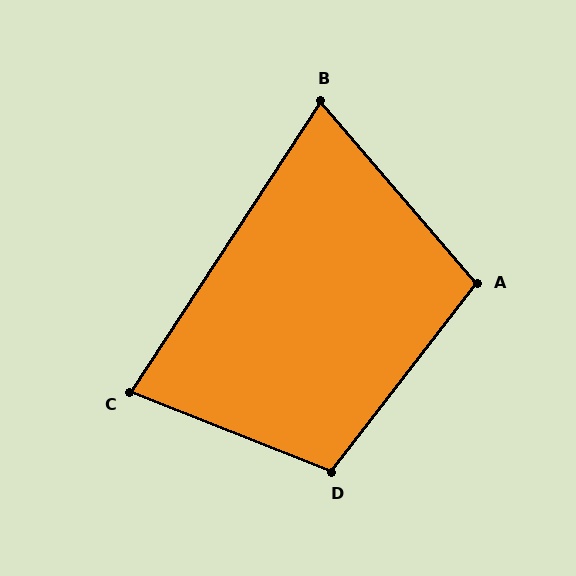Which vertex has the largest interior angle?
D, at approximately 106 degrees.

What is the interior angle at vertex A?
Approximately 102 degrees (obtuse).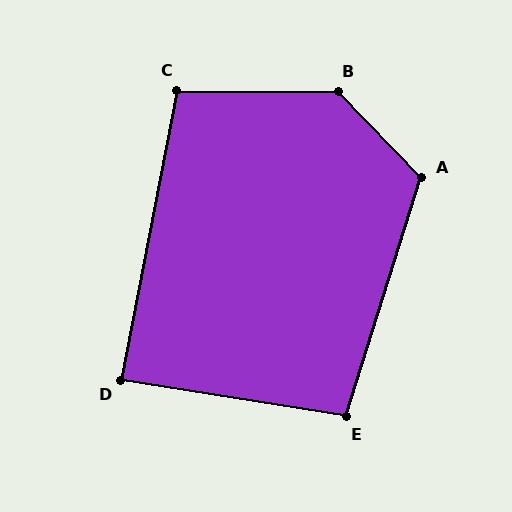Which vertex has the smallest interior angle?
D, at approximately 88 degrees.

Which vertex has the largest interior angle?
B, at approximately 135 degrees.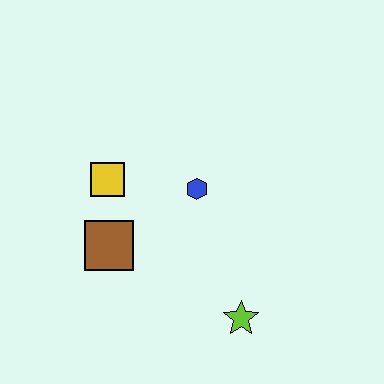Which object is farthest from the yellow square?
The lime star is farthest from the yellow square.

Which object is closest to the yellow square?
The brown square is closest to the yellow square.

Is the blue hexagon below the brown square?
No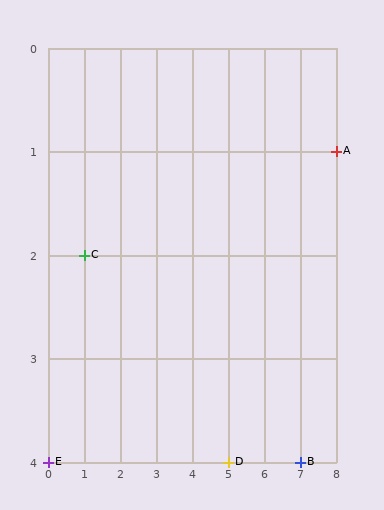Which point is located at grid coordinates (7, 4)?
Point B is at (7, 4).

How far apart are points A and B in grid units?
Points A and B are 1 column and 3 rows apart (about 3.2 grid units diagonally).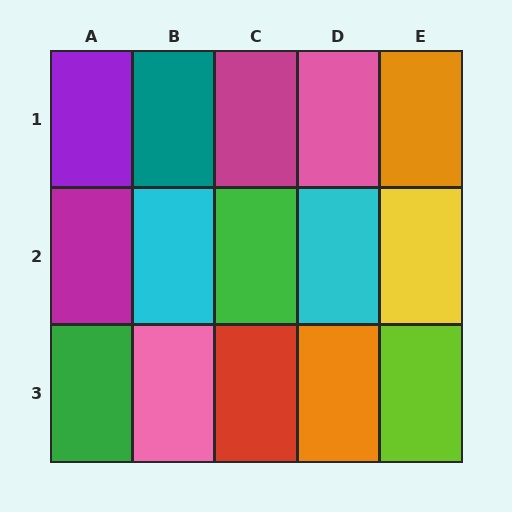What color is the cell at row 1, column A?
Purple.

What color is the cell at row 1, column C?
Magenta.